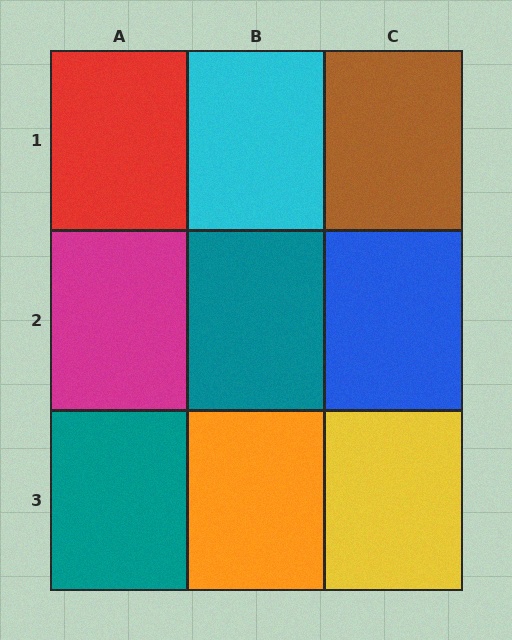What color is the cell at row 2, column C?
Blue.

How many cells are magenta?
1 cell is magenta.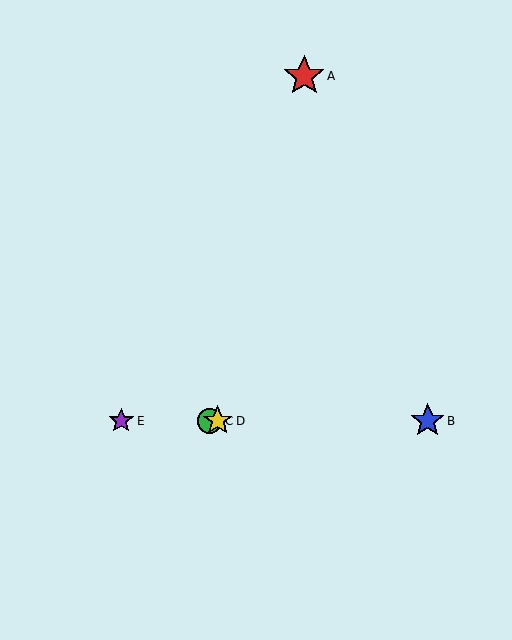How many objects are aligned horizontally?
4 objects (B, C, D, E) are aligned horizontally.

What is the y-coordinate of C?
Object C is at y≈421.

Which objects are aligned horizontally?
Objects B, C, D, E are aligned horizontally.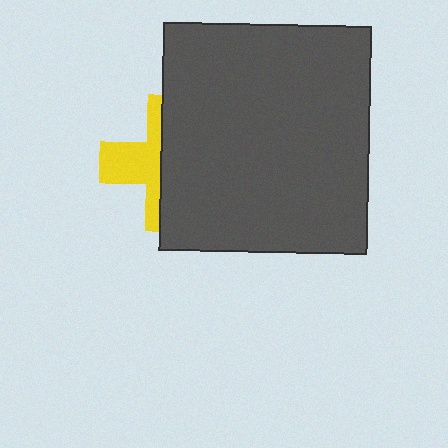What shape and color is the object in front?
The object in front is a dark gray rectangle.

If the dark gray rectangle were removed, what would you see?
You would see the complete yellow cross.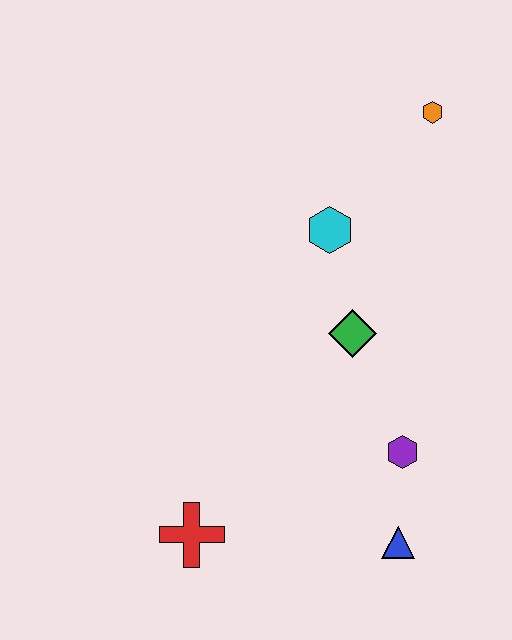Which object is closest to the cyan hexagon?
The green diamond is closest to the cyan hexagon.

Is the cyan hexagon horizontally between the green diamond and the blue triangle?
No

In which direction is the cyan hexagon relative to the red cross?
The cyan hexagon is above the red cross.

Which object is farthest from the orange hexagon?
The red cross is farthest from the orange hexagon.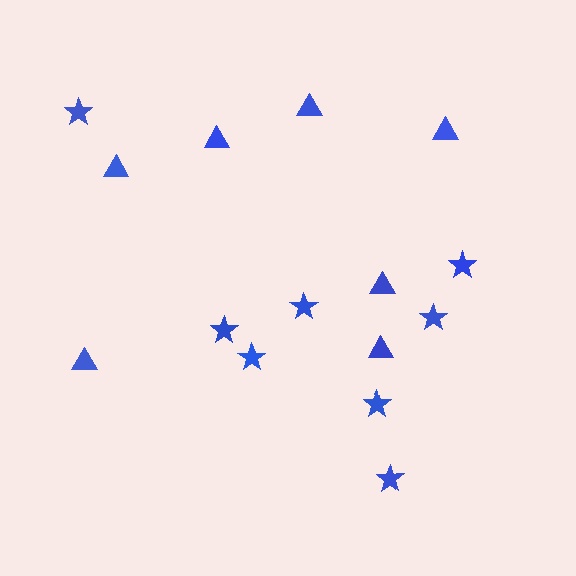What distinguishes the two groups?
There are 2 groups: one group of stars (8) and one group of triangles (7).